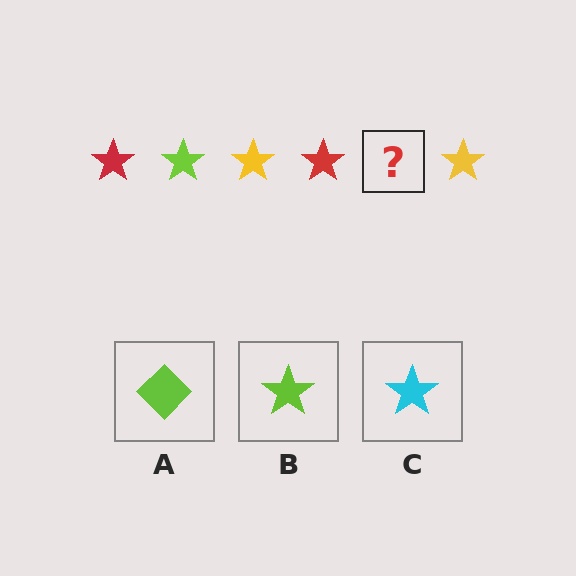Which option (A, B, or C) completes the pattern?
B.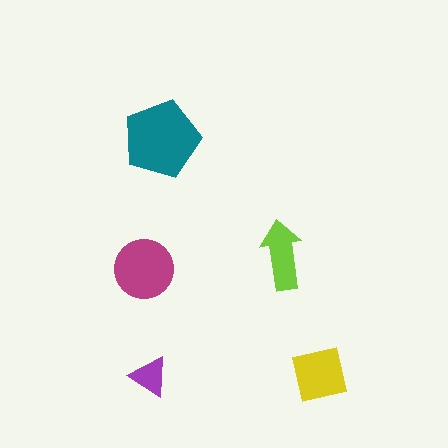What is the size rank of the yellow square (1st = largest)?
3rd.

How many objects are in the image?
There are 5 objects in the image.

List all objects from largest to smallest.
The teal pentagon, the magenta circle, the yellow square, the lime arrow, the purple triangle.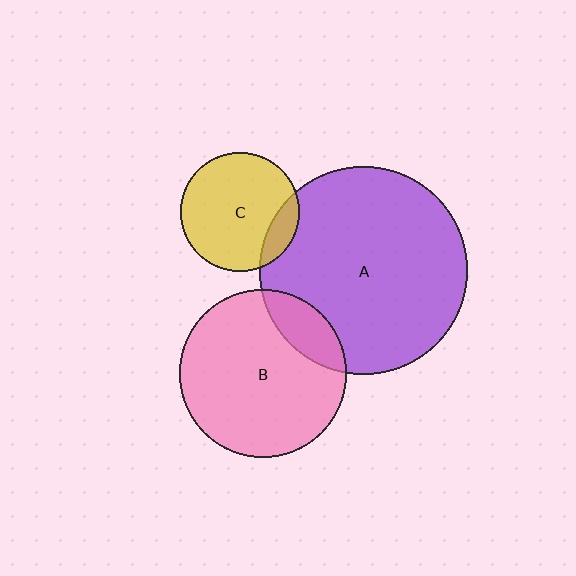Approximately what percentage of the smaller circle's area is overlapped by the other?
Approximately 15%.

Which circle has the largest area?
Circle A (purple).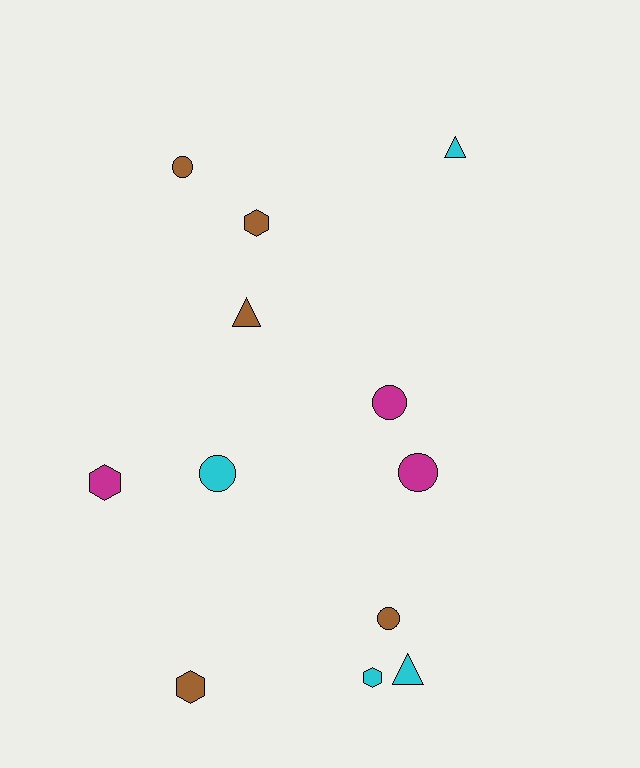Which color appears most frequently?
Brown, with 5 objects.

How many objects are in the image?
There are 12 objects.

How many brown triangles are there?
There is 1 brown triangle.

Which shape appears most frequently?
Circle, with 5 objects.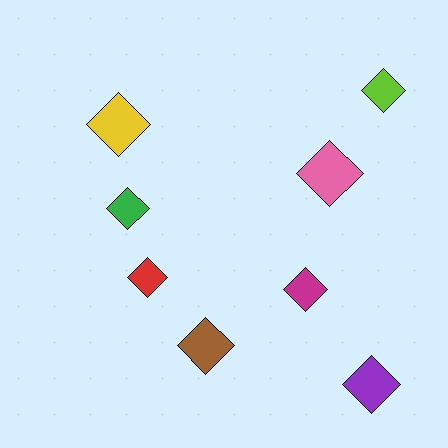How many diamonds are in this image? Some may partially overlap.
There are 8 diamonds.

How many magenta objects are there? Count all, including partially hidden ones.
There is 1 magenta object.